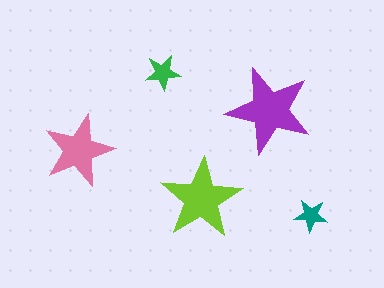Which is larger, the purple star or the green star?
The purple one.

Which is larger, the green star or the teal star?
The green one.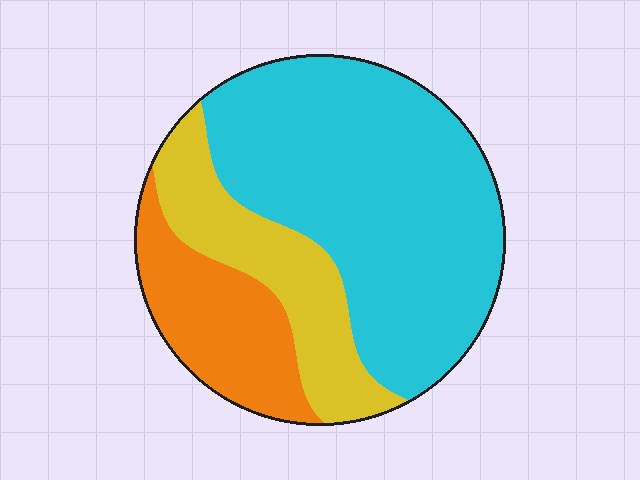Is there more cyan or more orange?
Cyan.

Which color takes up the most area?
Cyan, at roughly 60%.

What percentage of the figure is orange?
Orange covers roughly 20% of the figure.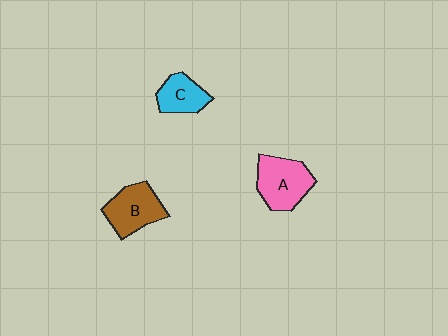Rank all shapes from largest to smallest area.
From largest to smallest: A (pink), B (brown), C (cyan).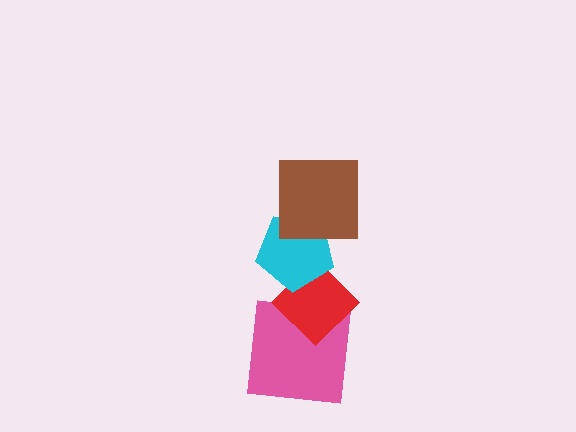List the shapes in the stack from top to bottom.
From top to bottom: the brown square, the cyan pentagon, the red diamond, the pink square.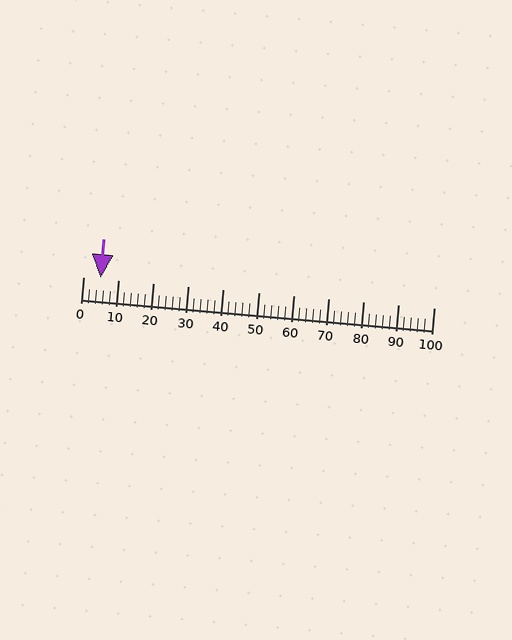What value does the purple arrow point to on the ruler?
The purple arrow points to approximately 5.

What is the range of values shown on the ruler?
The ruler shows values from 0 to 100.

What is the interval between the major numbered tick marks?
The major tick marks are spaced 10 units apart.